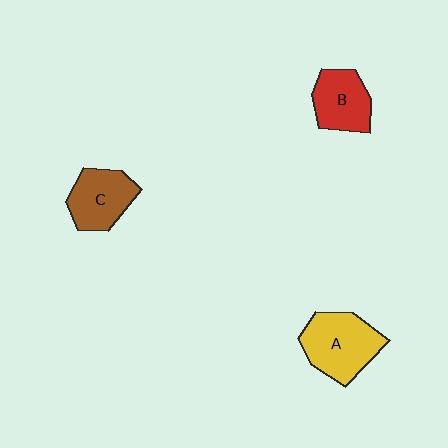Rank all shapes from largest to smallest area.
From largest to smallest: A (yellow), C (brown), B (red).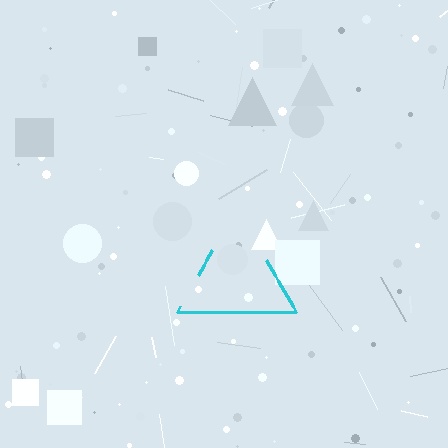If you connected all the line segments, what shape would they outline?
They would outline a triangle.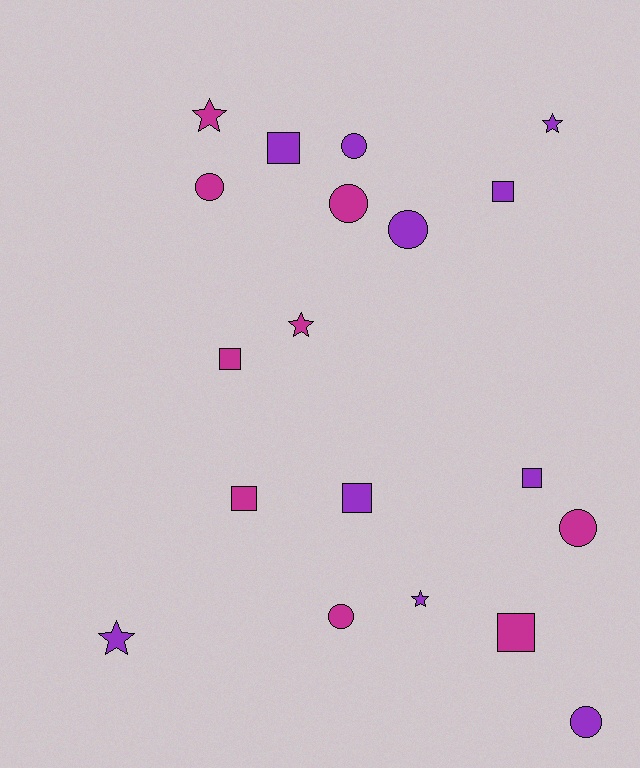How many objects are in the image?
There are 19 objects.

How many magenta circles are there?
There are 4 magenta circles.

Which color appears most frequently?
Purple, with 10 objects.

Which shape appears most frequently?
Square, with 7 objects.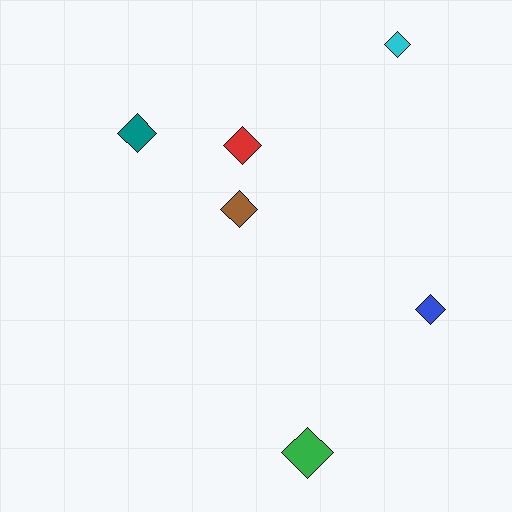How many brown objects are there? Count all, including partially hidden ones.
There is 1 brown object.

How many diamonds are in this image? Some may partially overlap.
There are 6 diamonds.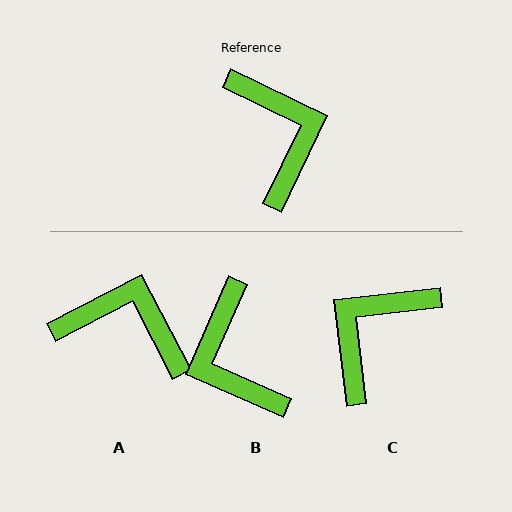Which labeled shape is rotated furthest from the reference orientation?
B, about 178 degrees away.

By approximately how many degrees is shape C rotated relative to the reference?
Approximately 122 degrees counter-clockwise.